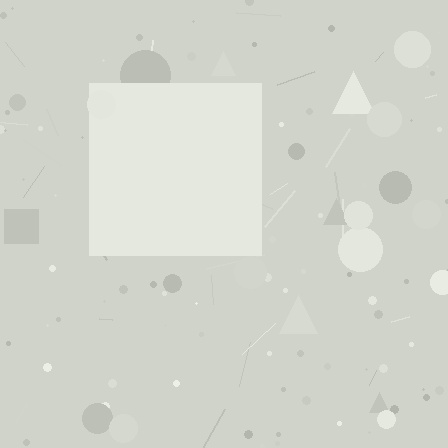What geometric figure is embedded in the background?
A square is embedded in the background.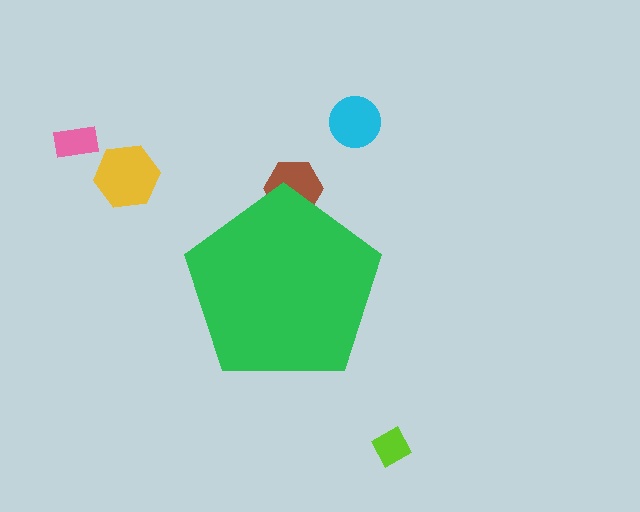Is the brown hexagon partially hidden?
Yes, the brown hexagon is partially hidden behind the green pentagon.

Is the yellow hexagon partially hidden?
No, the yellow hexagon is fully visible.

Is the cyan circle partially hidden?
No, the cyan circle is fully visible.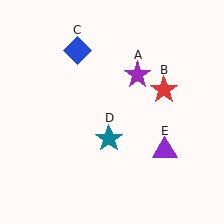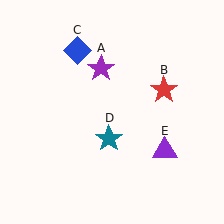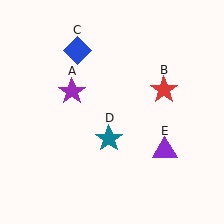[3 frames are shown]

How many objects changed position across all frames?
1 object changed position: purple star (object A).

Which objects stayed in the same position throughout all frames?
Red star (object B) and blue diamond (object C) and teal star (object D) and purple triangle (object E) remained stationary.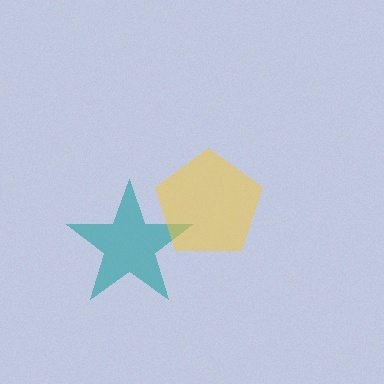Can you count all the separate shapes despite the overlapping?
Yes, there are 2 separate shapes.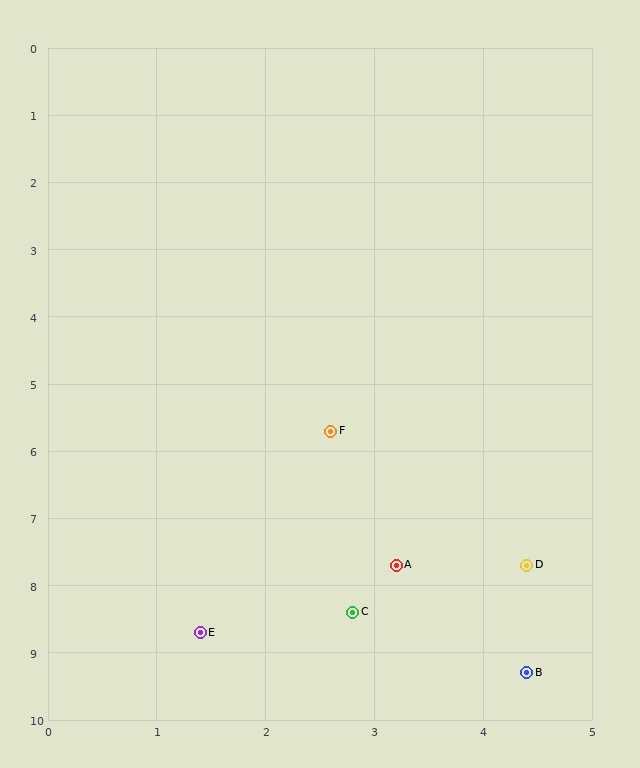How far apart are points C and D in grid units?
Points C and D are about 1.7 grid units apart.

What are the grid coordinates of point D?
Point D is at approximately (4.4, 7.7).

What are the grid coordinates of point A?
Point A is at approximately (3.2, 7.7).